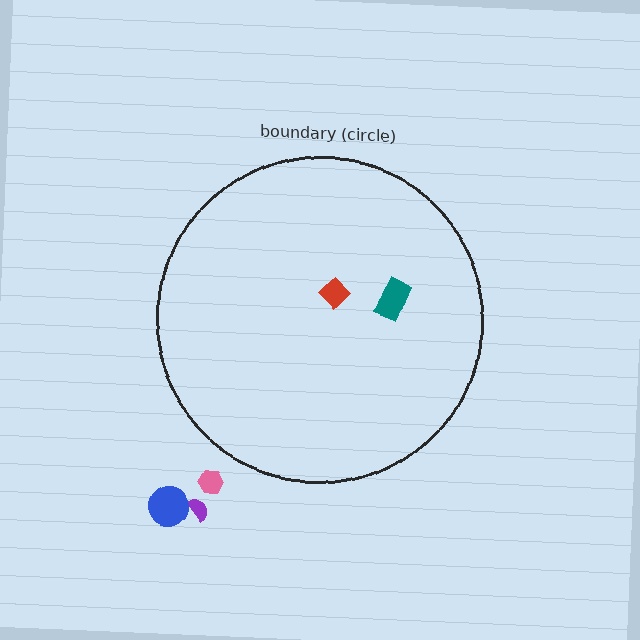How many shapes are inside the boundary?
2 inside, 3 outside.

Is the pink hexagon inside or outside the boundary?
Outside.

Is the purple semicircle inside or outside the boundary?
Outside.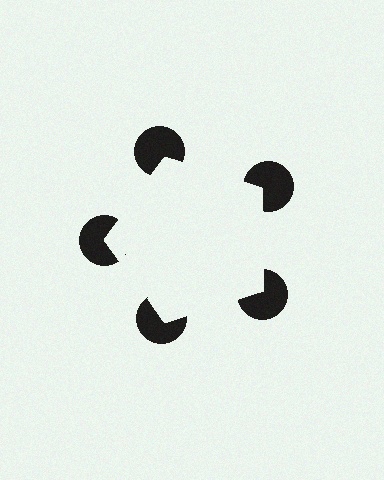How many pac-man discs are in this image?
There are 5 — one at each vertex of the illusory pentagon.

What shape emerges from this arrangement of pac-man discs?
An illusory pentagon — its edges are inferred from the aligned wedge cuts in the pac-man discs, not physically drawn.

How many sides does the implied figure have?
5 sides.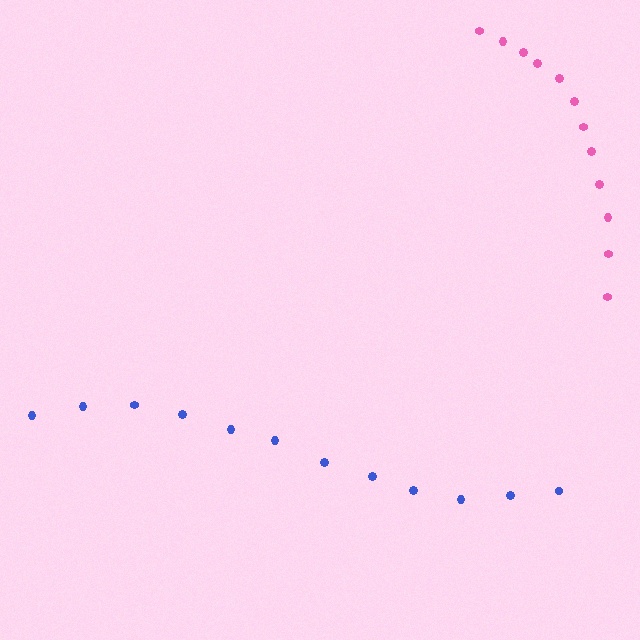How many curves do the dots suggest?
There are 2 distinct paths.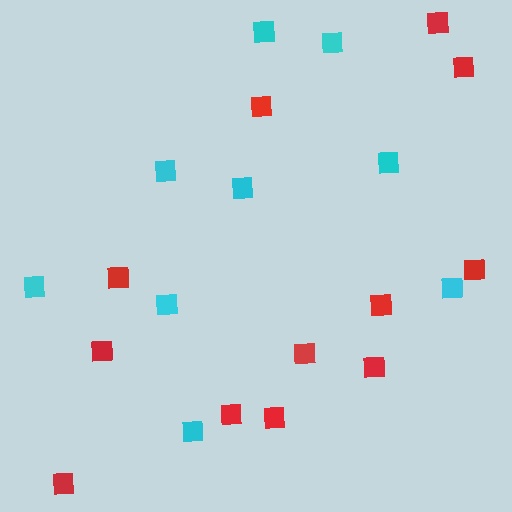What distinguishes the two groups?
There are 2 groups: one group of red squares (12) and one group of cyan squares (9).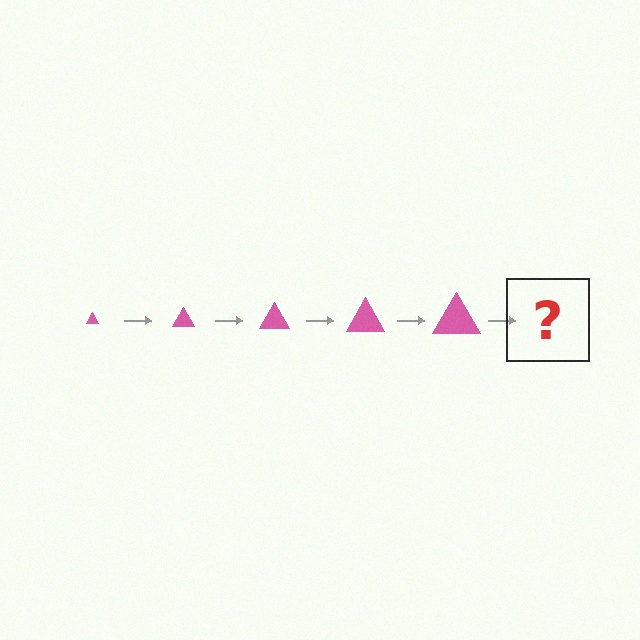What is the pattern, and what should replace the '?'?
The pattern is that the triangle gets progressively larger each step. The '?' should be a pink triangle, larger than the previous one.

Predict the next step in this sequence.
The next step is a pink triangle, larger than the previous one.